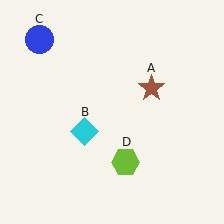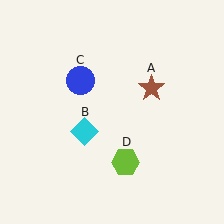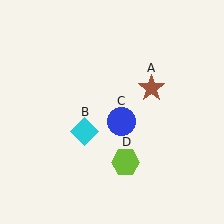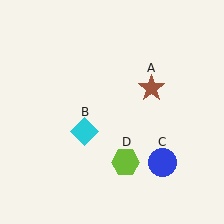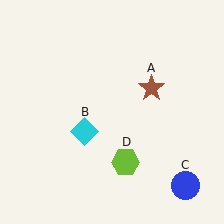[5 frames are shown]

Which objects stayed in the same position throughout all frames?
Brown star (object A) and cyan diamond (object B) and lime hexagon (object D) remained stationary.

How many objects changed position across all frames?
1 object changed position: blue circle (object C).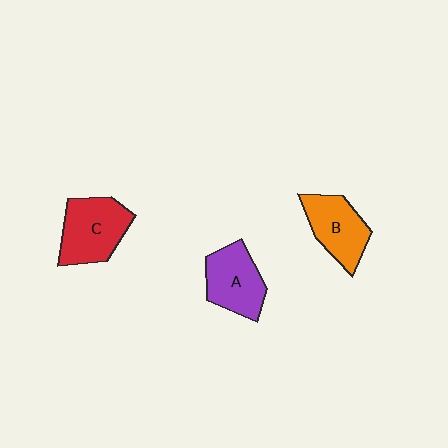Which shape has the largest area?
Shape C (red).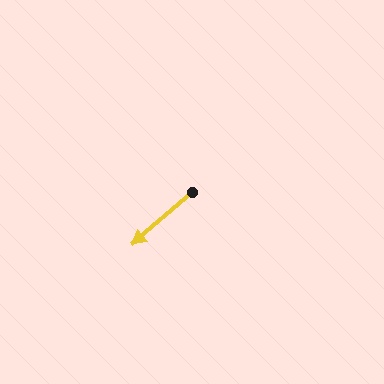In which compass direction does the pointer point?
Southwest.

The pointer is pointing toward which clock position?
Roughly 8 o'clock.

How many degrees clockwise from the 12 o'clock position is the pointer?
Approximately 229 degrees.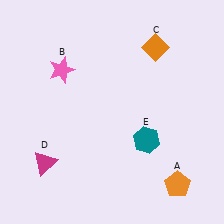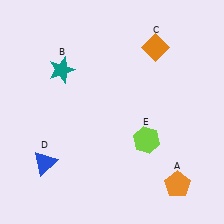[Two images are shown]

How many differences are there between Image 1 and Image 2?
There are 3 differences between the two images.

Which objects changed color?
B changed from pink to teal. D changed from magenta to blue. E changed from teal to lime.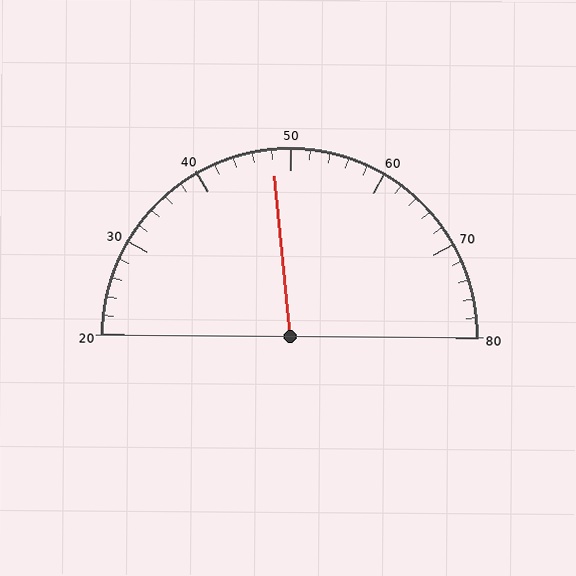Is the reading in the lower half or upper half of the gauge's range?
The reading is in the lower half of the range (20 to 80).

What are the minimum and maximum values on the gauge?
The gauge ranges from 20 to 80.